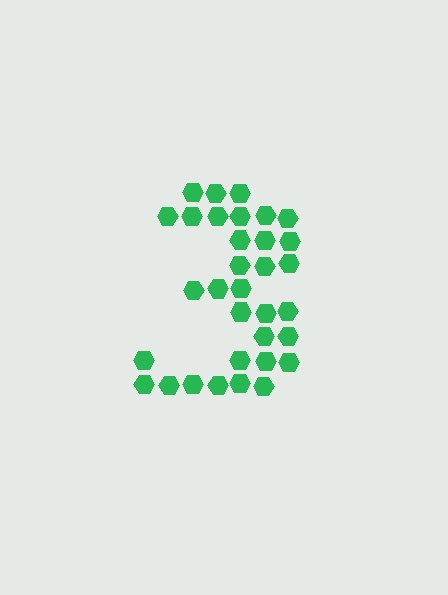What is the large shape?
The large shape is the digit 3.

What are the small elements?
The small elements are hexagons.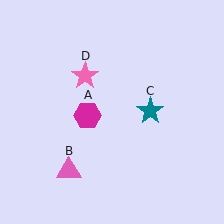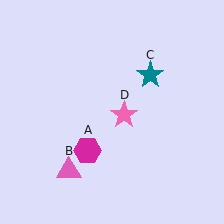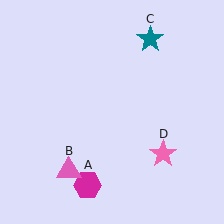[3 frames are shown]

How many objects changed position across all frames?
3 objects changed position: magenta hexagon (object A), teal star (object C), pink star (object D).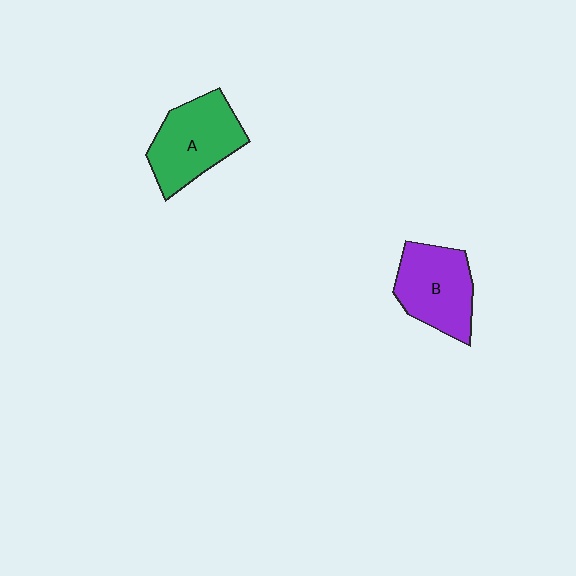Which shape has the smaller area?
Shape B (purple).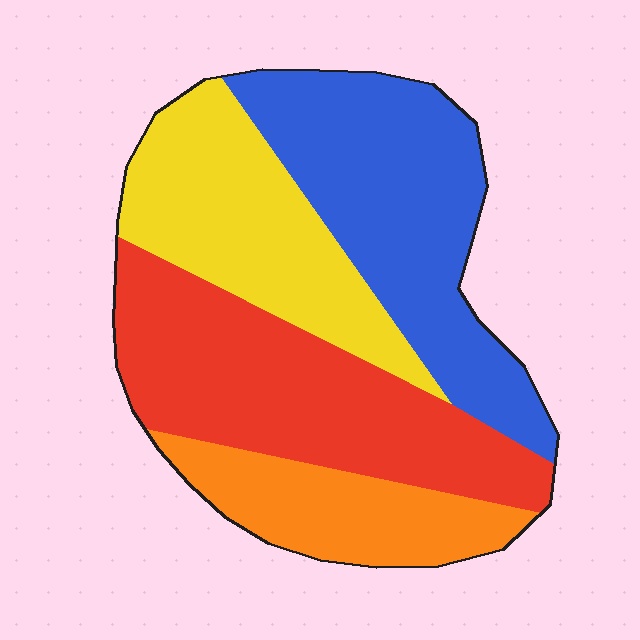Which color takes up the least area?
Orange, at roughly 15%.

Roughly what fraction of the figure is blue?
Blue takes up about one third (1/3) of the figure.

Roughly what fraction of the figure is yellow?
Yellow takes up about one quarter (1/4) of the figure.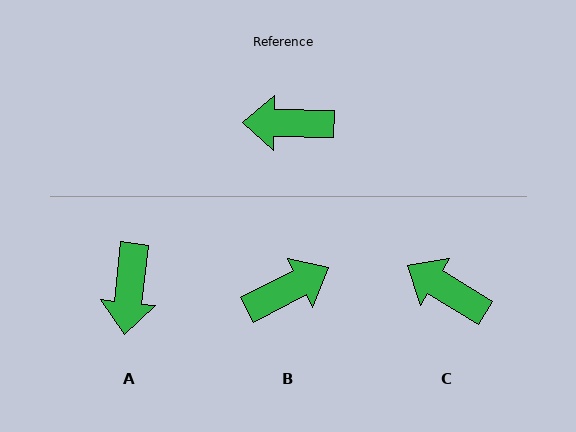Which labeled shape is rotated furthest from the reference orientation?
B, about 152 degrees away.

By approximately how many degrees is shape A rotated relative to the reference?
Approximately 85 degrees counter-clockwise.